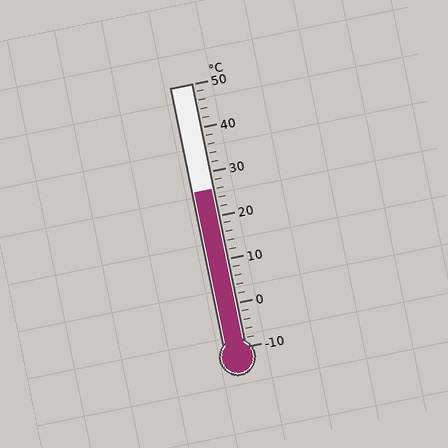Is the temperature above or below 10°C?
The temperature is above 10°C.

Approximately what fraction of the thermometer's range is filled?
The thermometer is filled to approximately 60% of its range.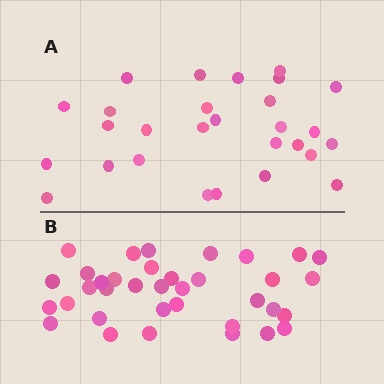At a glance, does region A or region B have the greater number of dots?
Region B (the bottom region) has more dots.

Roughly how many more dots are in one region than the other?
Region B has roughly 8 or so more dots than region A.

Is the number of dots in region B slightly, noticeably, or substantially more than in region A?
Region B has noticeably more, but not dramatically so. The ratio is roughly 1.3 to 1.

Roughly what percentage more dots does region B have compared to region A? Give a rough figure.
About 30% more.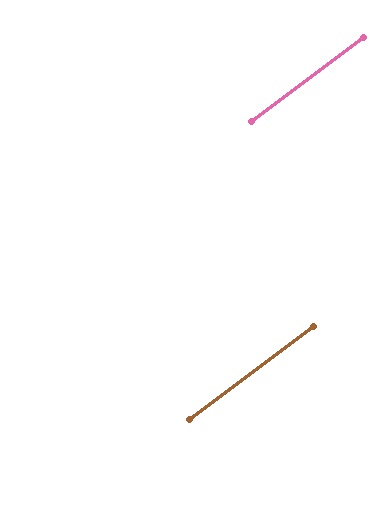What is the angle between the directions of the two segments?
Approximately 0 degrees.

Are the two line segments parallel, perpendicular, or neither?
Parallel — their directions differ by only 0.0°.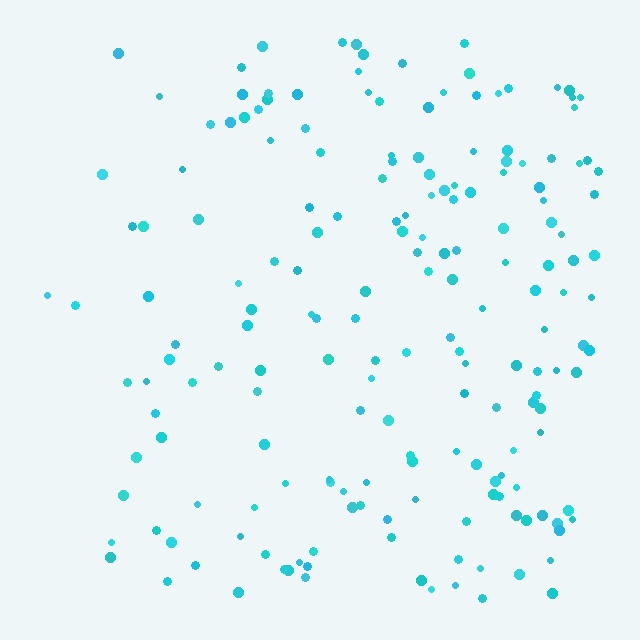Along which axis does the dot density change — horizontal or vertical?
Horizontal.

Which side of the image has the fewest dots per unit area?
The left.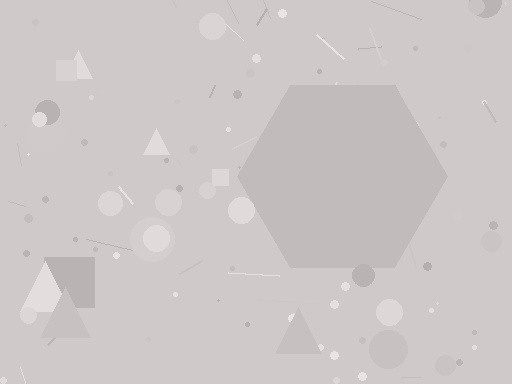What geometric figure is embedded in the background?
A hexagon is embedded in the background.